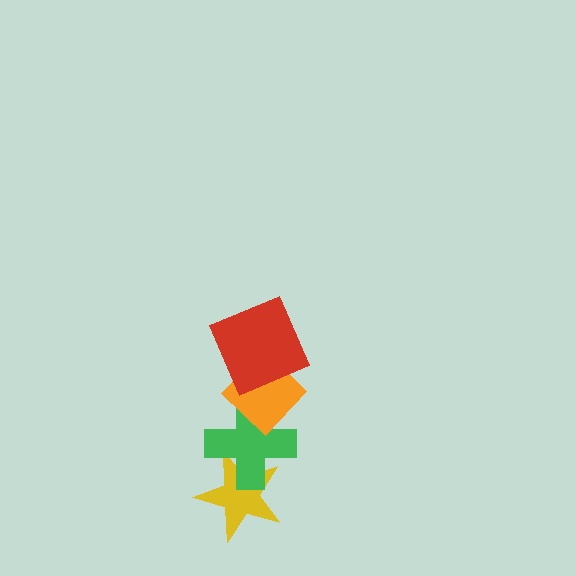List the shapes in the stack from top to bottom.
From top to bottom: the red square, the orange diamond, the green cross, the yellow star.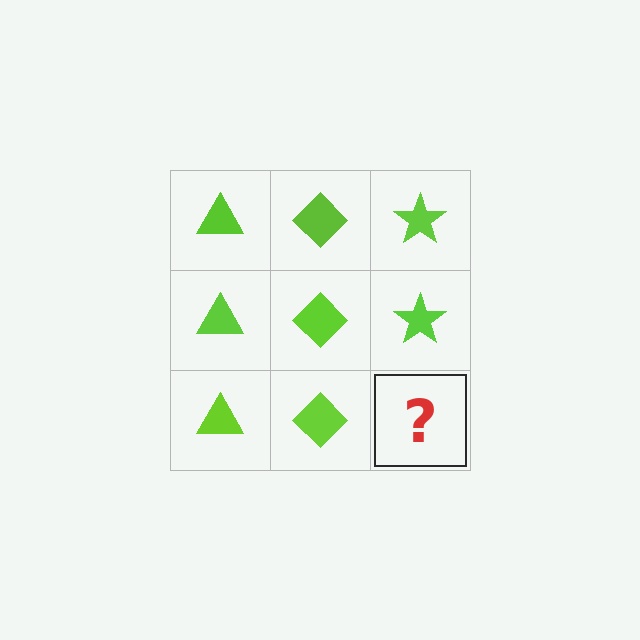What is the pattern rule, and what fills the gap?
The rule is that each column has a consistent shape. The gap should be filled with a lime star.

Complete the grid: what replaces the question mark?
The question mark should be replaced with a lime star.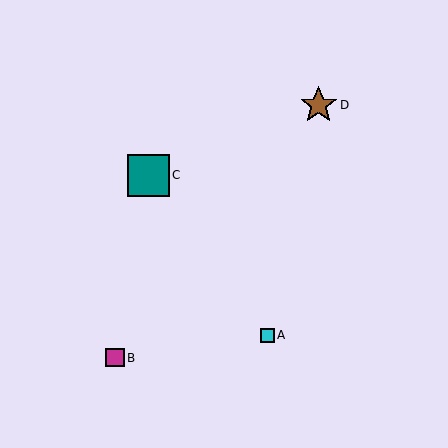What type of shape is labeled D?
Shape D is a brown star.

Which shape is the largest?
The teal square (labeled C) is the largest.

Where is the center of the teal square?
The center of the teal square is at (148, 175).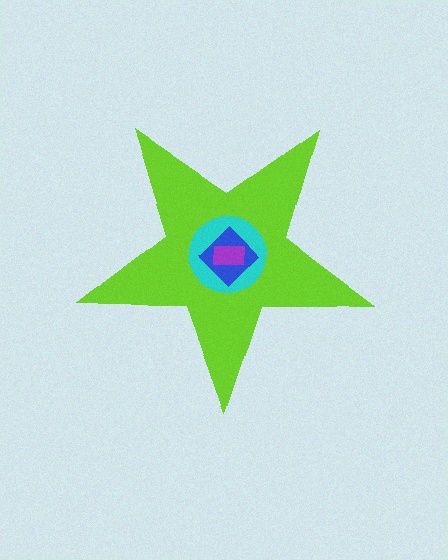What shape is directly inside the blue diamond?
The purple rectangle.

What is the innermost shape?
The purple rectangle.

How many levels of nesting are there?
4.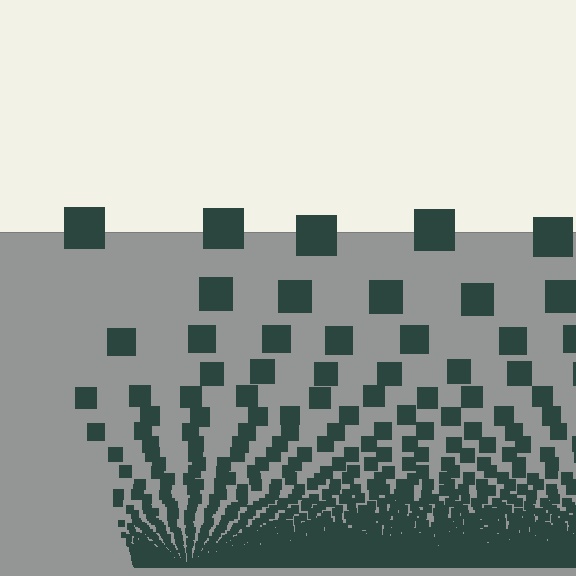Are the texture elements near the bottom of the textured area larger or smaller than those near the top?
Smaller. The gradient is inverted — elements near the bottom are smaller and denser.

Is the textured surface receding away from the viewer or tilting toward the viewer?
The surface appears to tilt toward the viewer. Texture elements get larger and sparser toward the top.